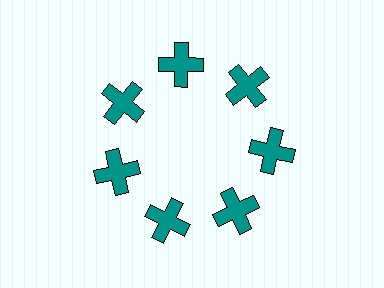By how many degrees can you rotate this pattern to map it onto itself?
The pattern maps onto itself every 51 degrees of rotation.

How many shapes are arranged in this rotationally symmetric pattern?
There are 7 shapes, arranged in 7 groups of 1.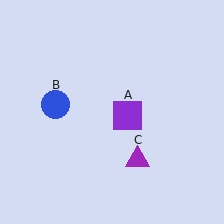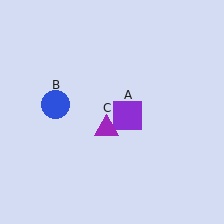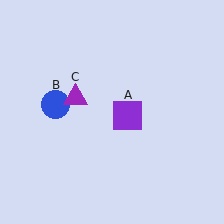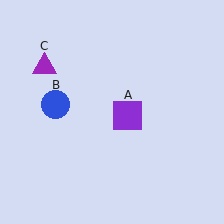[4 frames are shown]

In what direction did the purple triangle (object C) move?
The purple triangle (object C) moved up and to the left.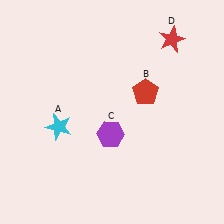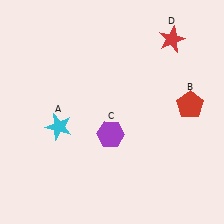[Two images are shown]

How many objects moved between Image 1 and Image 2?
1 object moved between the two images.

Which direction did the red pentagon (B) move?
The red pentagon (B) moved right.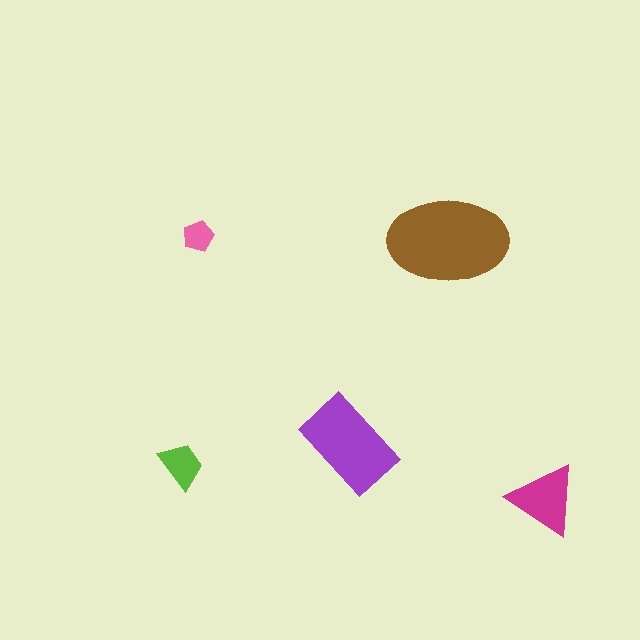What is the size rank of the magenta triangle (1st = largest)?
3rd.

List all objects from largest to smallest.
The brown ellipse, the purple rectangle, the magenta triangle, the lime trapezoid, the pink pentagon.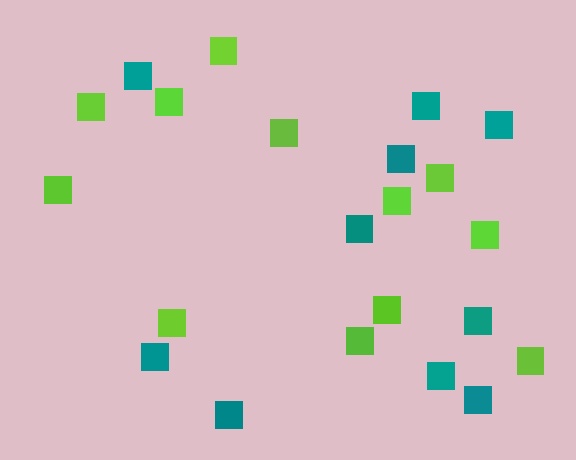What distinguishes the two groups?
There are 2 groups: one group of lime squares (12) and one group of teal squares (10).